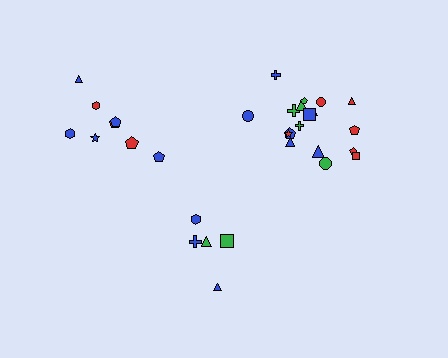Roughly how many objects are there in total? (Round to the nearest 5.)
Roughly 30 objects in total.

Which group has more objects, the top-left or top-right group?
The top-right group.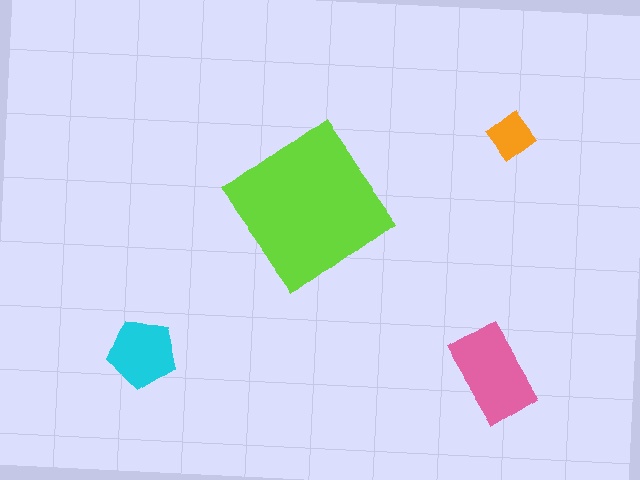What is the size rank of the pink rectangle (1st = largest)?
2nd.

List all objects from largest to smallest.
The lime diamond, the pink rectangle, the cyan pentagon, the orange diamond.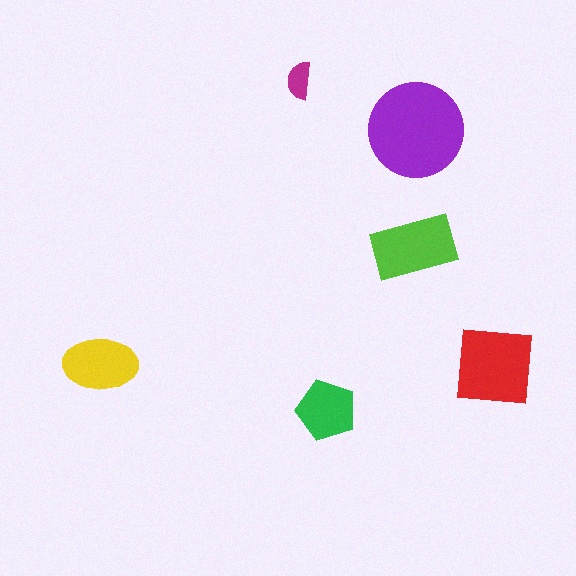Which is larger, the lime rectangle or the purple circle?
The purple circle.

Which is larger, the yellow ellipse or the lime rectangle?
The lime rectangle.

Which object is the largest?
The purple circle.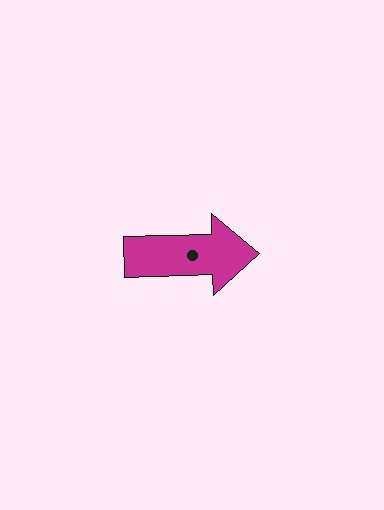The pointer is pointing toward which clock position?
Roughly 3 o'clock.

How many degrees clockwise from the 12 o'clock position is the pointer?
Approximately 89 degrees.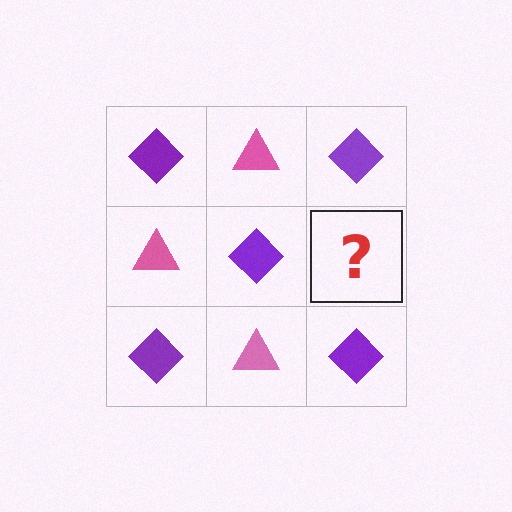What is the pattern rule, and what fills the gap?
The rule is that it alternates purple diamond and pink triangle in a checkerboard pattern. The gap should be filled with a pink triangle.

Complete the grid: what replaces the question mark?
The question mark should be replaced with a pink triangle.